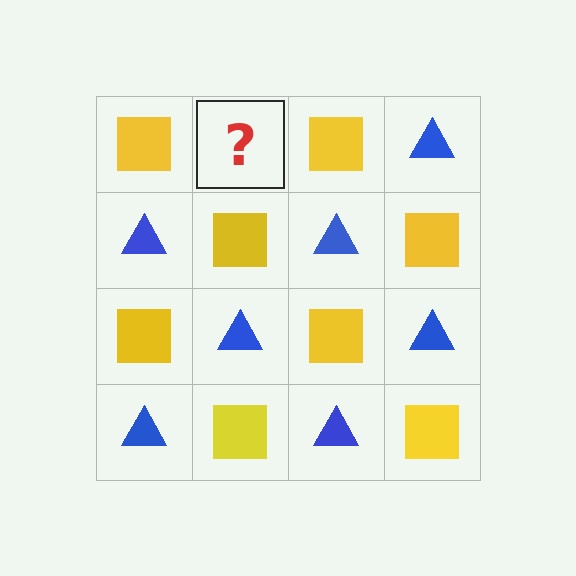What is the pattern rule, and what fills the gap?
The rule is that it alternates yellow square and blue triangle in a checkerboard pattern. The gap should be filled with a blue triangle.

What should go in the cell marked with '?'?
The missing cell should contain a blue triangle.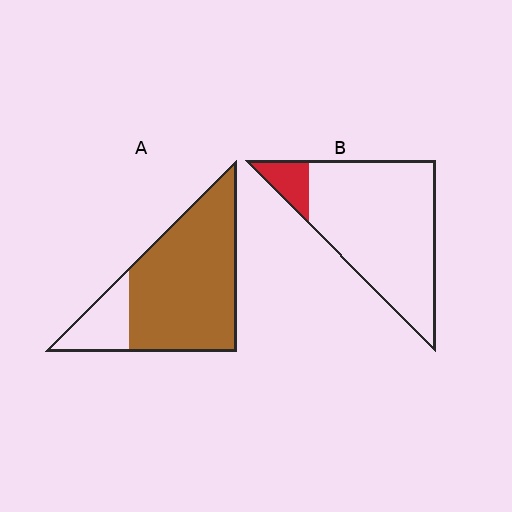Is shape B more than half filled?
No.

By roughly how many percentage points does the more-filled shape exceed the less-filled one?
By roughly 70 percentage points (A over B).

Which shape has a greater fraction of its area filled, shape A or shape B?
Shape A.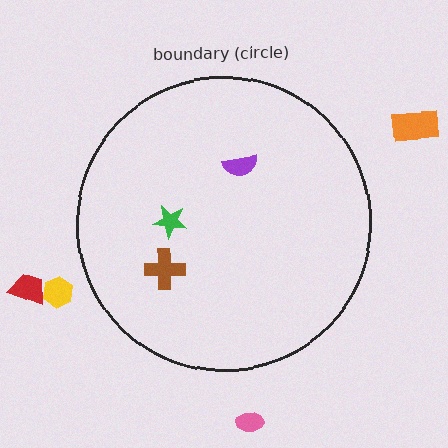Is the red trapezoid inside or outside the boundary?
Outside.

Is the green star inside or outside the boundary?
Inside.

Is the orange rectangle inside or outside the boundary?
Outside.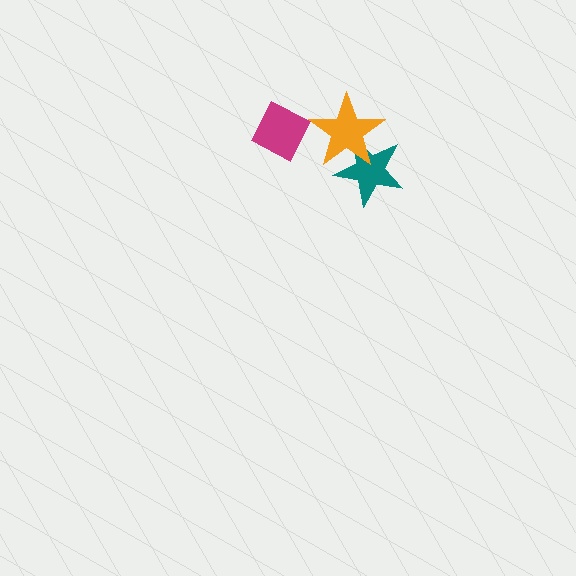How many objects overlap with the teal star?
1 object overlaps with the teal star.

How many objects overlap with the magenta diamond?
0 objects overlap with the magenta diamond.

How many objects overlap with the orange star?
1 object overlaps with the orange star.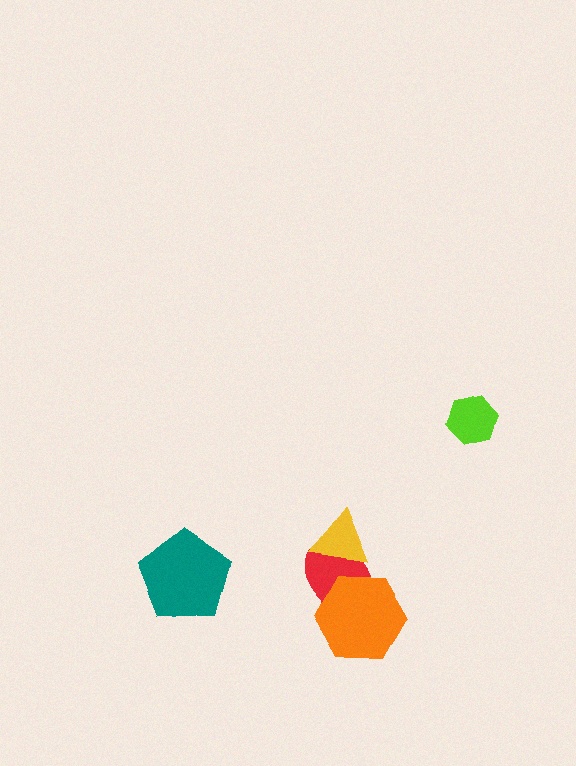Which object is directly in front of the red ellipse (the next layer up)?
The yellow triangle is directly in front of the red ellipse.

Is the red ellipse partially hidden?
Yes, it is partially covered by another shape.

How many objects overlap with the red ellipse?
2 objects overlap with the red ellipse.